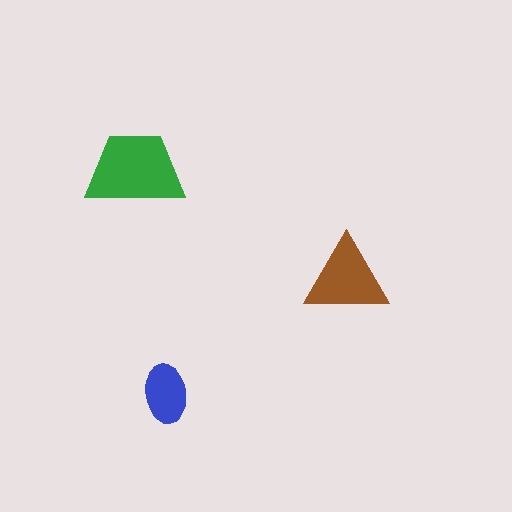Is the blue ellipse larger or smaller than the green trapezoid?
Smaller.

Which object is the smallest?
The blue ellipse.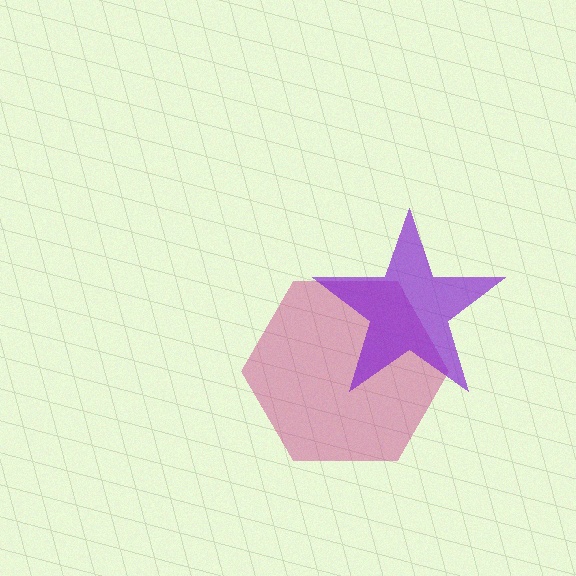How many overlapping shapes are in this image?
There are 2 overlapping shapes in the image.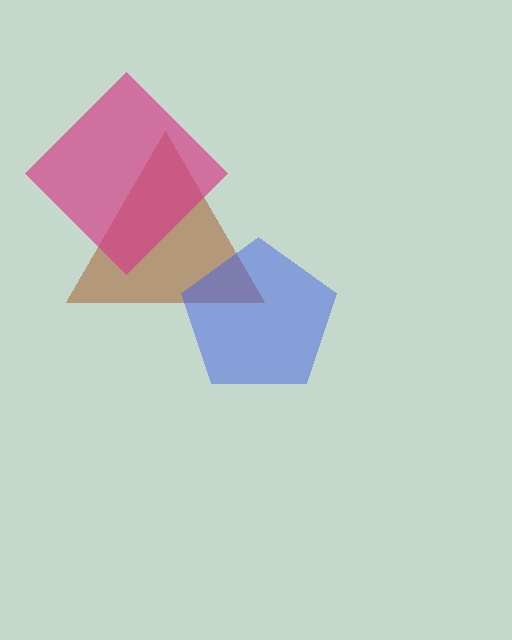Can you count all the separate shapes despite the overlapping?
Yes, there are 3 separate shapes.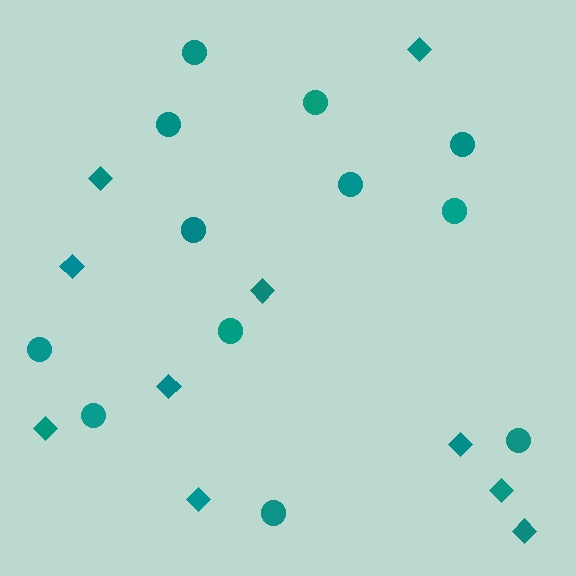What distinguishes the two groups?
There are 2 groups: one group of circles (12) and one group of diamonds (10).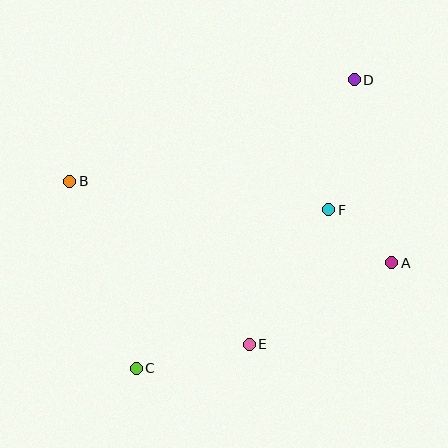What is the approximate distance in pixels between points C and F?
The distance between C and F is approximately 249 pixels.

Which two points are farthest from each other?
Points C and D are farthest from each other.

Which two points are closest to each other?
Points A and F are closest to each other.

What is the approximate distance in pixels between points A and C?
The distance between A and C is approximately 277 pixels.